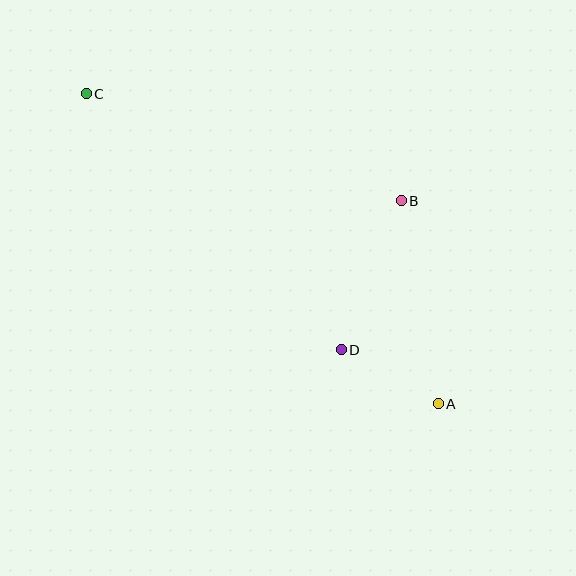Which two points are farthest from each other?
Points A and C are farthest from each other.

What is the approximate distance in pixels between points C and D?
The distance between C and D is approximately 361 pixels.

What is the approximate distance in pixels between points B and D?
The distance between B and D is approximately 161 pixels.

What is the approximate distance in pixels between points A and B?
The distance between A and B is approximately 206 pixels.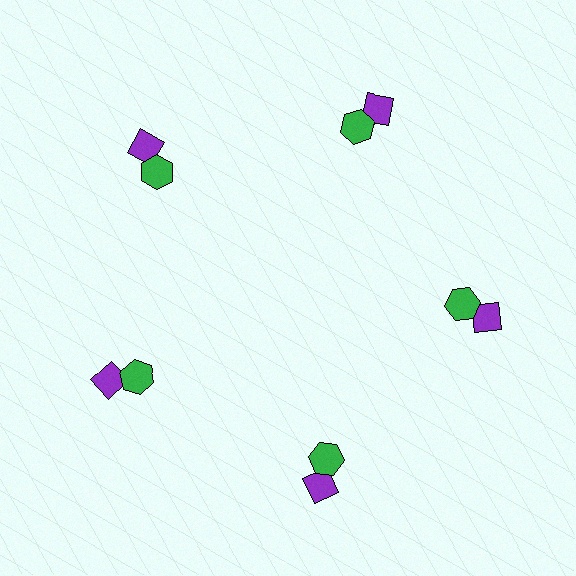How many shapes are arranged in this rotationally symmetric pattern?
There are 10 shapes, arranged in 5 groups of 2.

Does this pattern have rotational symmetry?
Yes, this pattern has 5-fold rotational symmetry. It looks the same after rotating 72 degrees around the center.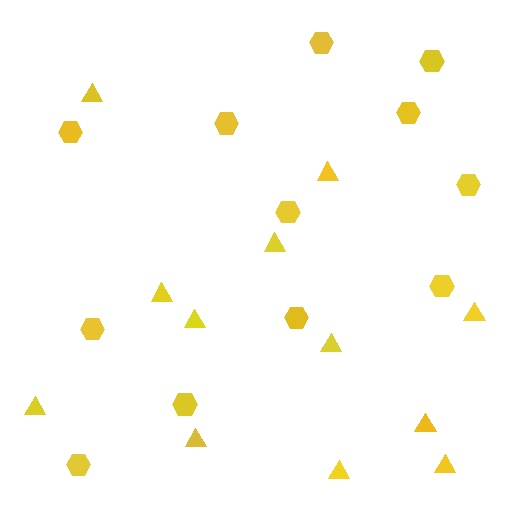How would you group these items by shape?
There are 2 groups: one group of triangles (12) and one group of hexagons (12).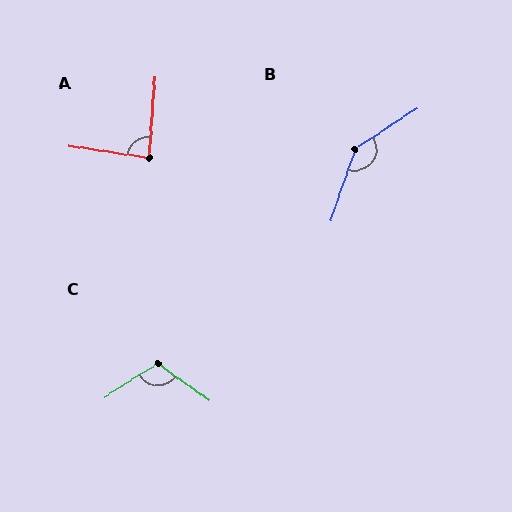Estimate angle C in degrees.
Approximately 113 degrees.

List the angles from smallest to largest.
A (86°), C (113°), B (142°).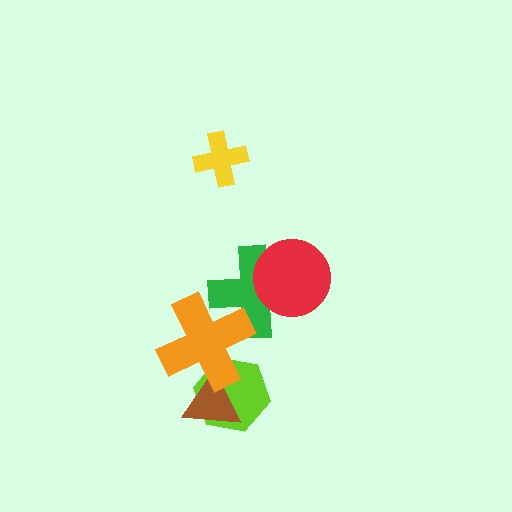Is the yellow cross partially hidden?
No, no other shape covers it.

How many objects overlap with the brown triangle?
2 objects overlap with the brown triangle.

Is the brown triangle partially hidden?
Yes, it is partially covered by another shape.